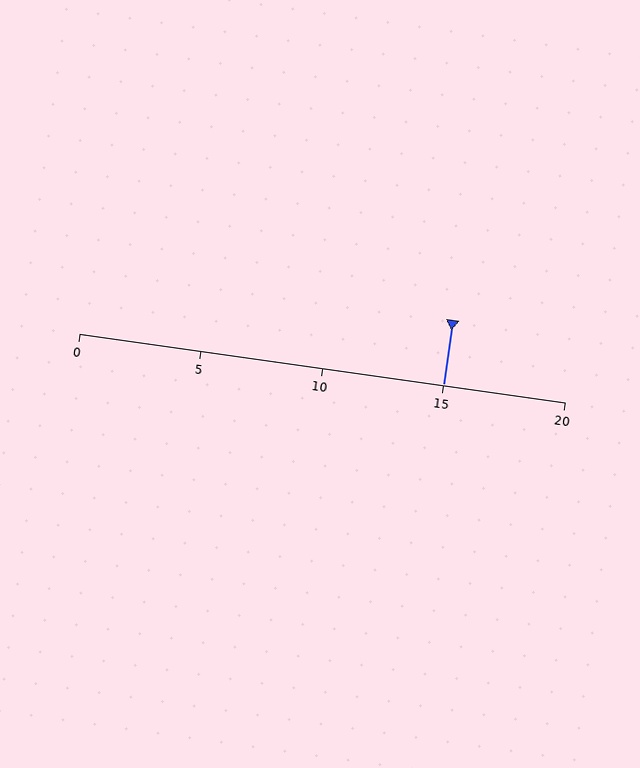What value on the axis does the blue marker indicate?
The marker indicates approximately 15.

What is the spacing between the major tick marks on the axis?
The major ticks are spaced 5 apart.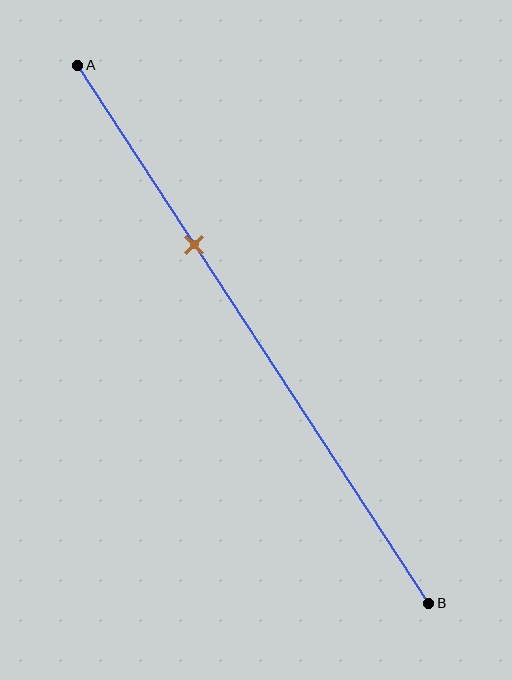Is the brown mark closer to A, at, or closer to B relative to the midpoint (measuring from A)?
The brown mark is closer to point A than the midpoint of segment AB.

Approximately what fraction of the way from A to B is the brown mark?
The brown mark is approximately 35% of the way from A to B.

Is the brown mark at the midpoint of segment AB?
No, the mark is at about 35% from A, not at the 50% midpoint.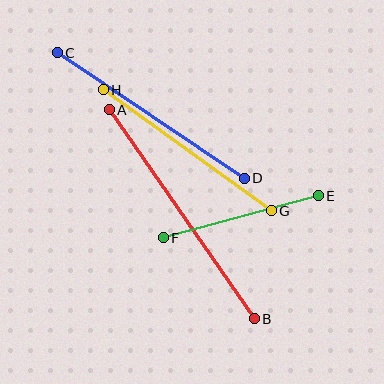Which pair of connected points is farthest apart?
Points A and B are farthest apart.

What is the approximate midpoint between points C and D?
The midpoint is at approximately (151, 115) pixels.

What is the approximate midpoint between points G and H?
The midpoint is at approximately (187, 150) pixels.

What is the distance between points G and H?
The distance is approximately 208 pixels.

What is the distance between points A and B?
The distance is approximately 255 pixels.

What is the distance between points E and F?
The distance is approximately 160 pixels.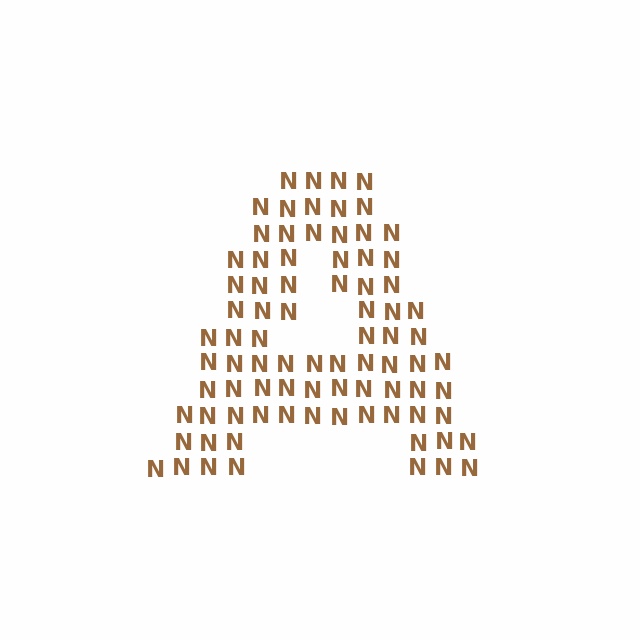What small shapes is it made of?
It is made of small letter N's.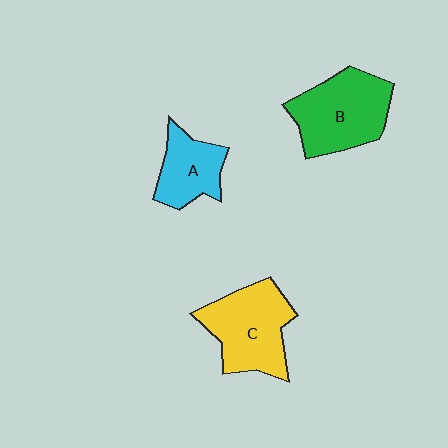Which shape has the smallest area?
Shape A (cyan).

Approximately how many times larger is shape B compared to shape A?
Approximately 1.6 times.